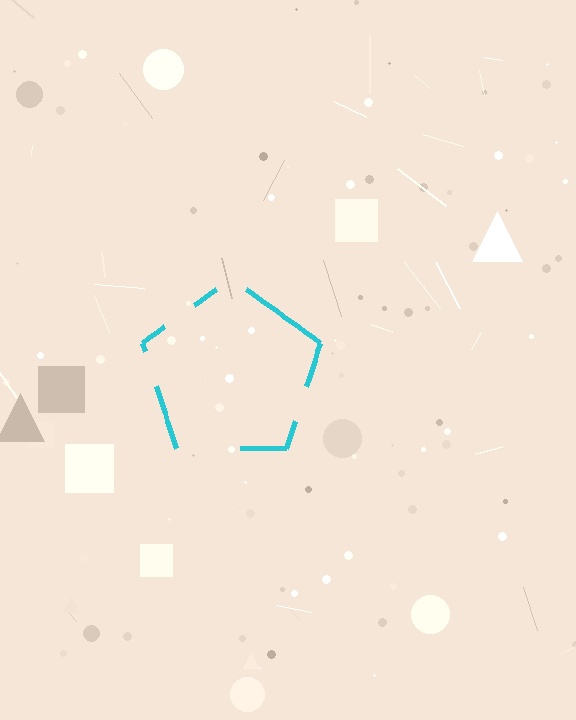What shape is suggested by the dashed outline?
The dashed outline suggests a pentagon.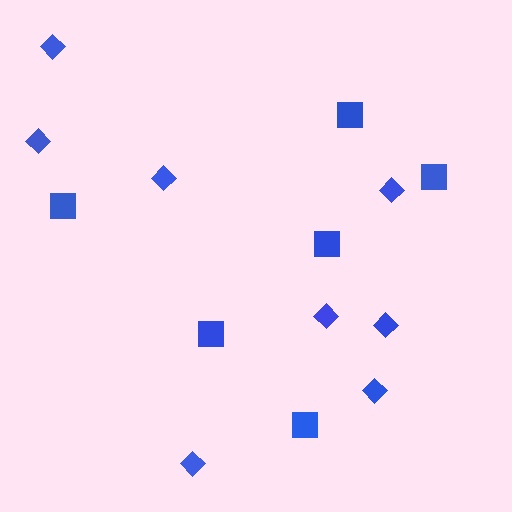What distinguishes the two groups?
There are 2 groups: one group of squares (6) and one group of diamonds (8).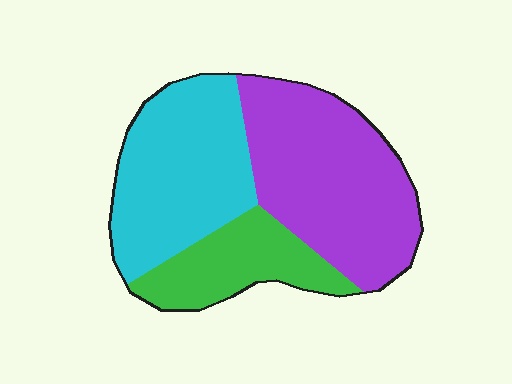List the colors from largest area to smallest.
From largest to smallest: purple, cyan, green.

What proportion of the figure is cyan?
Cyan covers about 35% of the figure.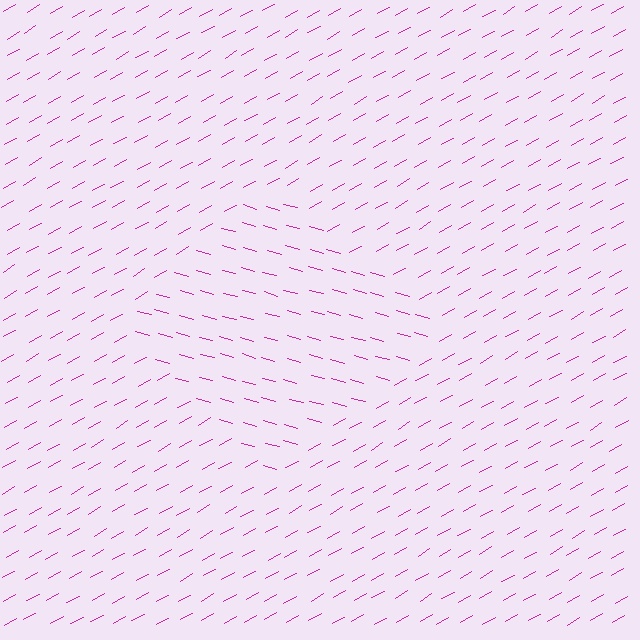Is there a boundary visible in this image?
Yes, there is a texture boundary formed by a change in line orientation.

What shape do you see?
I see a diamond.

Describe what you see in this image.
The image is filled with small magenta line segments. A diamond region in the image has lines oriented differently from the surrounding lines, creating a visible texture boundary.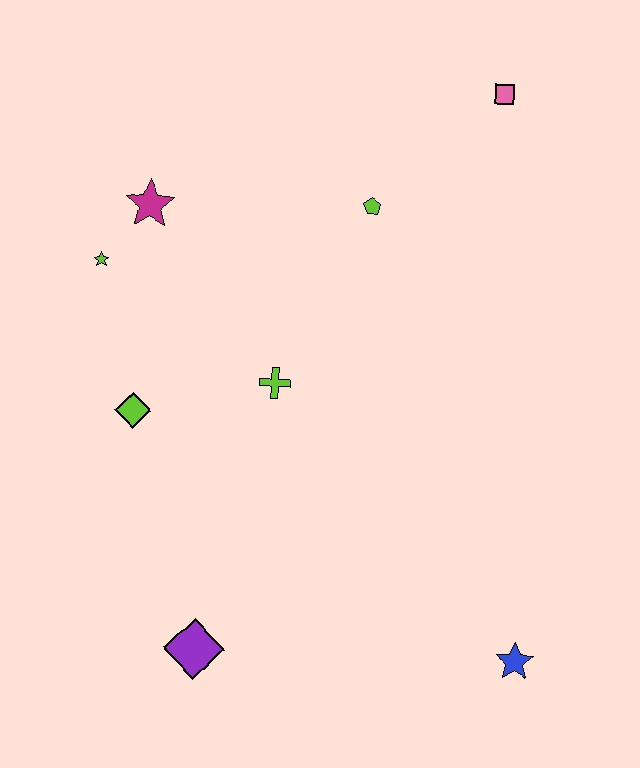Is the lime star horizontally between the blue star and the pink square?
No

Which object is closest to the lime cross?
The lime diamond is closest to the lime cross.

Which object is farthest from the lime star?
The blue star is farthest from the lime star.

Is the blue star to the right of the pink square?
Yes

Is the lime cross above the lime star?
No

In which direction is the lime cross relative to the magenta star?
The lime cross is below the magenta star.